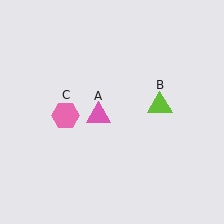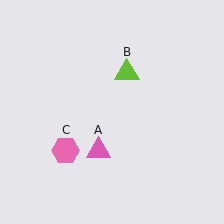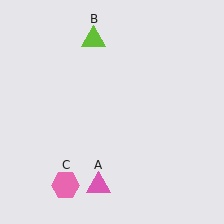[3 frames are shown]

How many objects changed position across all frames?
3 objects changed position: pink triangle (object A), lime triangle (object B), pink hexagon (object C).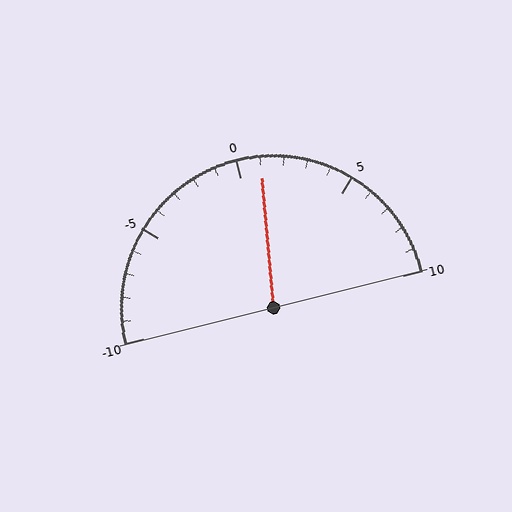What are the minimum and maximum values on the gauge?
The gauge ranges from -10 to 10.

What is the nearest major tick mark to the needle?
The nearest major tick mark is 0.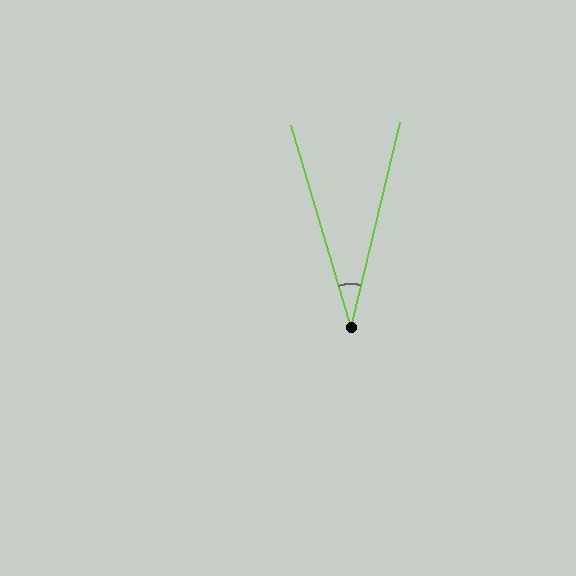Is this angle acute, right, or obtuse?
It is acute.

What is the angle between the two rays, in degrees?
Approximately 30 degrees.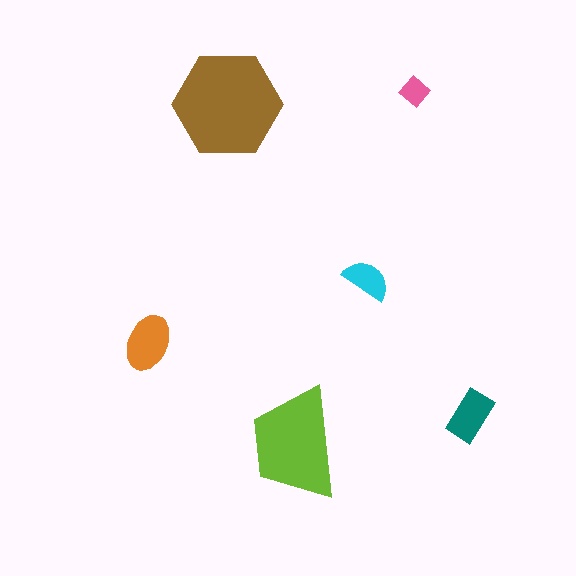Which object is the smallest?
The pink diamond.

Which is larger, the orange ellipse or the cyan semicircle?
The orange ellipse.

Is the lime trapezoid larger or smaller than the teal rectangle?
Larger.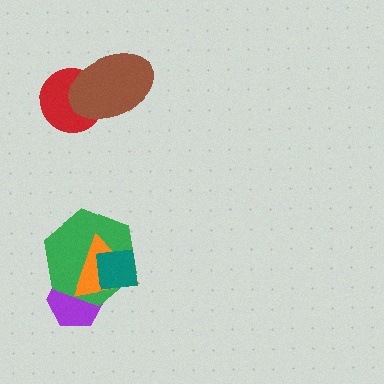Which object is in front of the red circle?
The brown ellipse is in front of the red circle.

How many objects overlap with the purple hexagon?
2 objects overlap with the purple hexagon.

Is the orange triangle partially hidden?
Yes, it is partially covered by another shape.